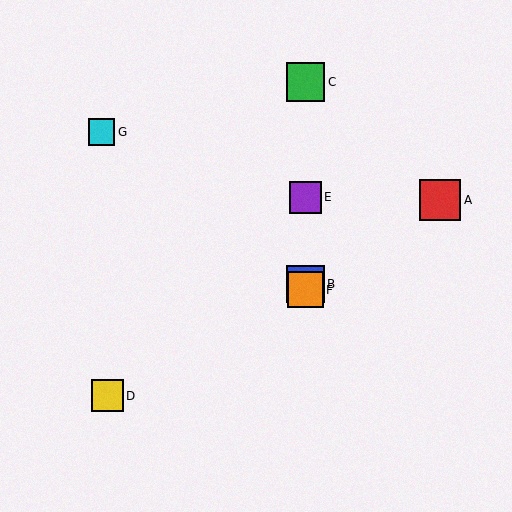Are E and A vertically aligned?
No, E is at x≈306 and A is at x≈440.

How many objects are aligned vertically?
4 objects (B, C, E, F) are aligned vertically.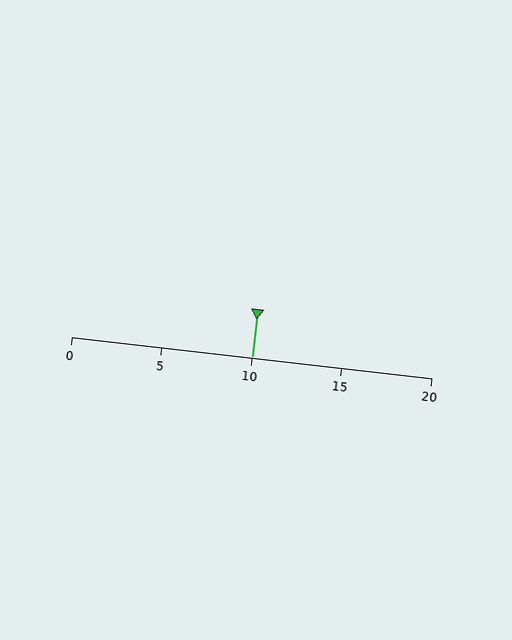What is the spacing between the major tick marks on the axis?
The major ticks are spaced 5 apart.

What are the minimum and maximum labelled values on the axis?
The axis runs from 0 to 20.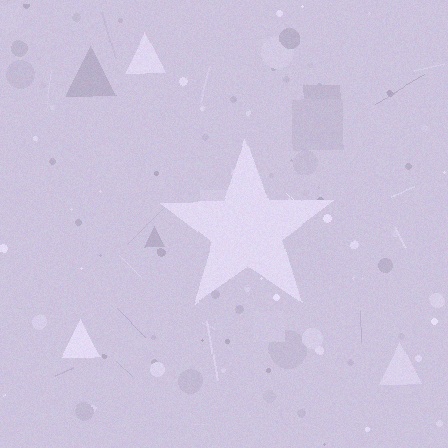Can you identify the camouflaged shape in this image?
The camouflaged shape is a star.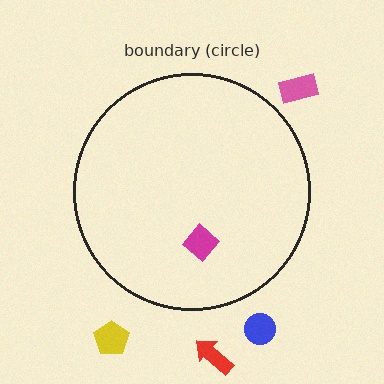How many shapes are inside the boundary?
1 inside, 4 outside.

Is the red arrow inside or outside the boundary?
Outside.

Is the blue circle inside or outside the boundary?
Outside.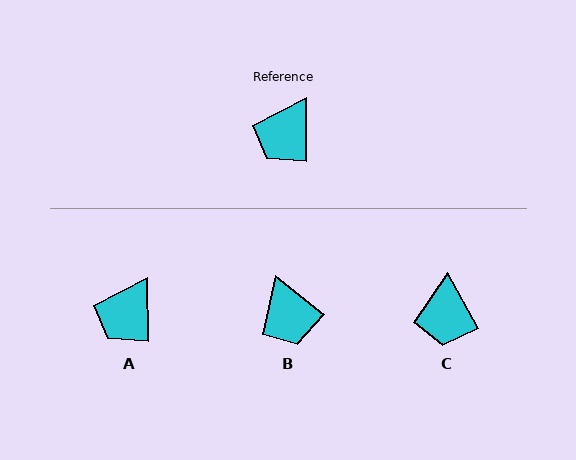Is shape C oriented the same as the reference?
No, it is off by about 29 degrees.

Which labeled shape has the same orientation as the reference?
A.